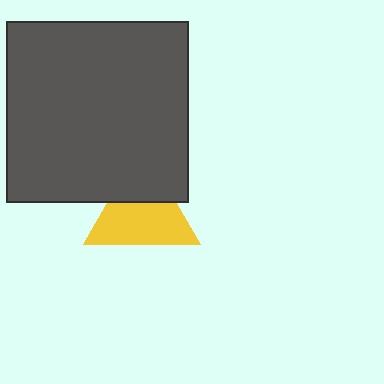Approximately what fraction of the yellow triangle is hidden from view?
Roughly 35% of the yellow triangle is hidden behind the dark gray square.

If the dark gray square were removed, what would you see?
You would see the complete yellow triangle.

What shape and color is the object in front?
The object in front is a dark gray square.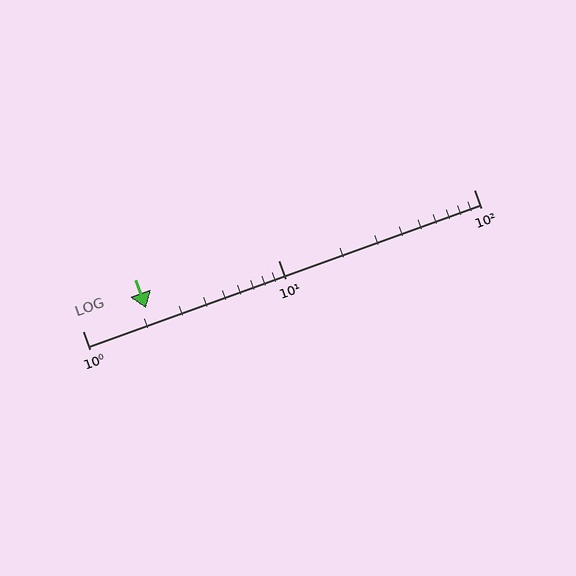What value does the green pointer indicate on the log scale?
The pointer indicates approximately 2.1.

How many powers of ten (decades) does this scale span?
The scale spans 2 decades, from 1 to 100.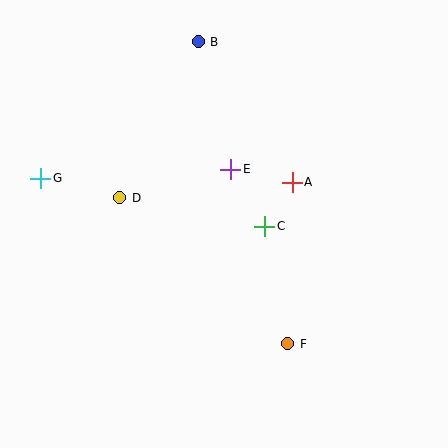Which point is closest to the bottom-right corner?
Point F is closest to the bottom-right corner.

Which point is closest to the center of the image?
Point C at (265, 226) is closest to the center.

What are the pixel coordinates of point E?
Point E is at (231, 169).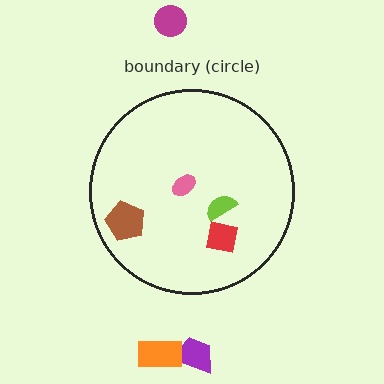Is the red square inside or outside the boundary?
Inside.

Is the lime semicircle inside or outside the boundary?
Inside.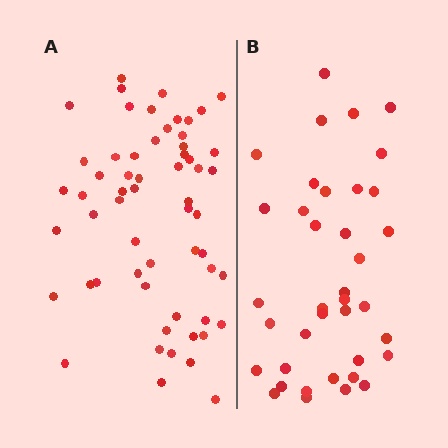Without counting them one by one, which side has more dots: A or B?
Region A (the left region) has more dots.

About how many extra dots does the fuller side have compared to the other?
Region A has approximately 20 more dots than region B.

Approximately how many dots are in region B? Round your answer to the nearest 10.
About 40 dots. (The exact count is 38, which rounds to 40.)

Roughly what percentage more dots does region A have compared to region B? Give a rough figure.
About 55% more.